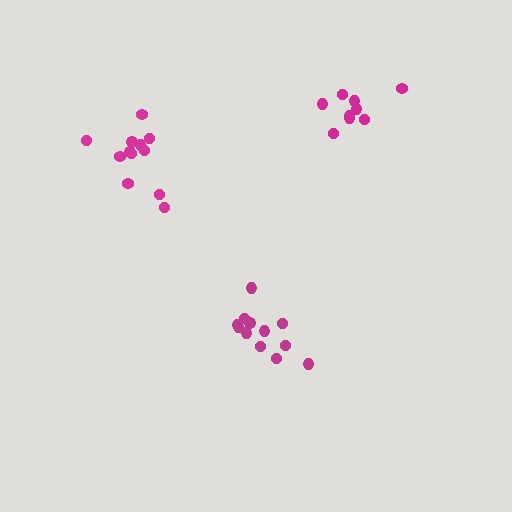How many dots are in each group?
Group 1: 9 dots, Group 2: 12 dots, Group 3: 12 dots (33 total).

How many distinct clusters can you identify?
There are 3 distinct clusters.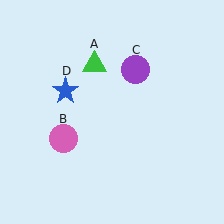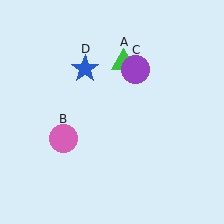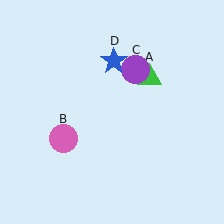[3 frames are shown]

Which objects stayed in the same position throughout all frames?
Pink circle (object B) and purple circle (object C) remained stationary.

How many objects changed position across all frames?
2 objects changed position: green triangle (object A), blue star (object D).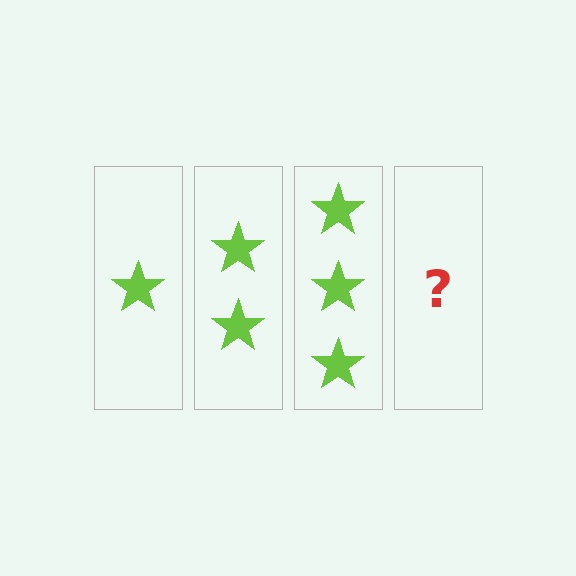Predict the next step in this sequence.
The next step is 4 stars.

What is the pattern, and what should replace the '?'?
The pattern is that each step adds one more star. The '?' should be 4 stars.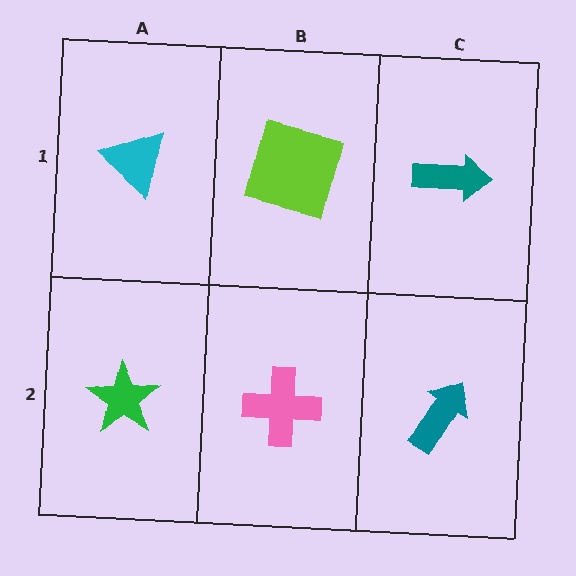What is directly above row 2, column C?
A teal arrow.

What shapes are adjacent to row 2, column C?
A teal arrow (row 1, column C), a pink cross (row 2, column B).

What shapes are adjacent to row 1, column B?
A pink cross (row 2, column B), a cyan triangle (row 1, column A), a teal arrow (row 1, column C).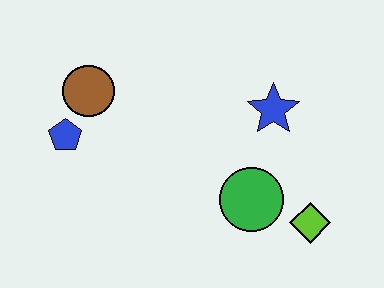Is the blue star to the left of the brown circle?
No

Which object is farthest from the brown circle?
The lime diamond is farthest from the brown circle.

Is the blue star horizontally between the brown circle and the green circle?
No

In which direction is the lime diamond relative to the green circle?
The lime diamond is to the right of the green circle.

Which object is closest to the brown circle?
The blue pentagon is closest to the brown circle.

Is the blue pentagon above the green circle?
Yes